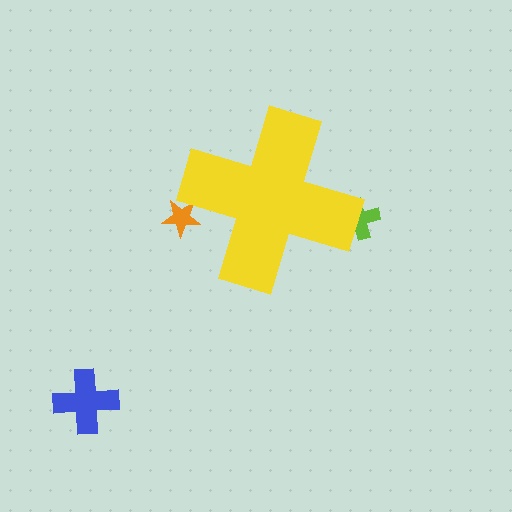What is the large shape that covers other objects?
A yellow cross.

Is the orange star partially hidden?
Yes, the orange star is partially hidden behind the yellow cross.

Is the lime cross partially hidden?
Yes, the lime cross is partially hidden behind the yellow cross.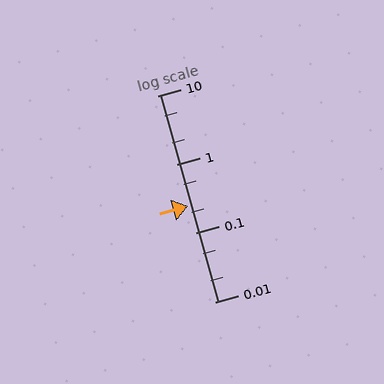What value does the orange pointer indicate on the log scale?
The pointer indicates approximately 0.25.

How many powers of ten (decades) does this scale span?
The scale spans 3 decades, from 0.01 to 10.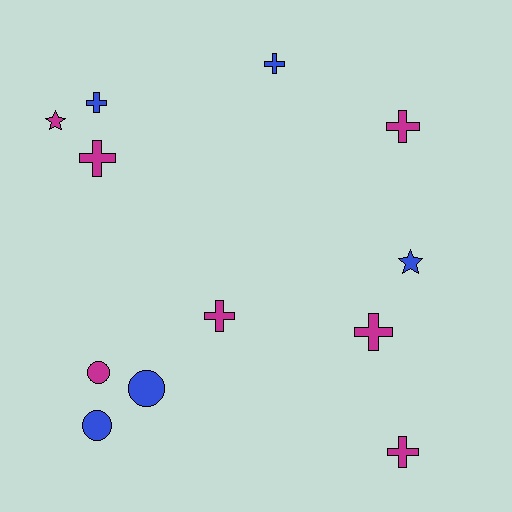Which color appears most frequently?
Magenta, with 7 objects.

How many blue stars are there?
There is 1 blue star.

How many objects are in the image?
There are 12 objects.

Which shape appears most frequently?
Cross, with 7 objects.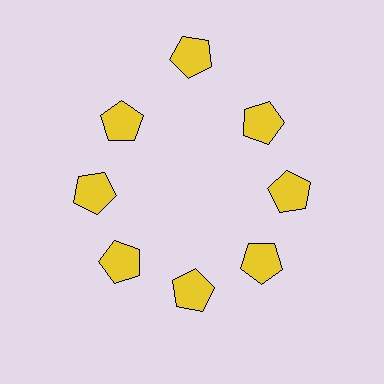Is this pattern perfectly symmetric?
No. The 8 yellow pentagons are arranged in a ring, but one element near the 12 o'clock position is pushed outward from the center, breaking the 8-fold rotational symmetry.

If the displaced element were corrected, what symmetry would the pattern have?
It would have 8-fold rotational symmetry — the pattern would map onto itself every 45 degrees.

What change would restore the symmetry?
The symmetry would be restored by moving it inward, back onto the ring so that all 8 pentagons sit at equal angles and equal distance from the center.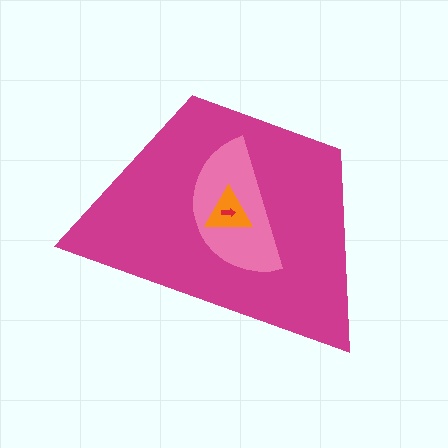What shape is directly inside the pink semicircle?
The orange triangle.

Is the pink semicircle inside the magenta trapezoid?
Yes.